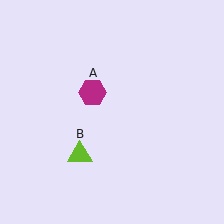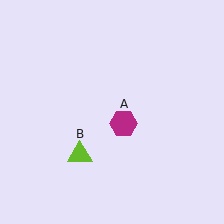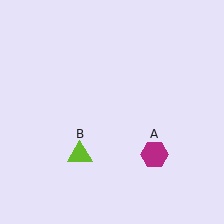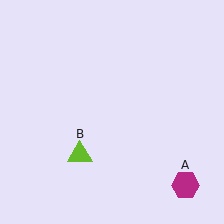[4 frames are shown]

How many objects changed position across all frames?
1 object changed position: magenta hexagon (object A).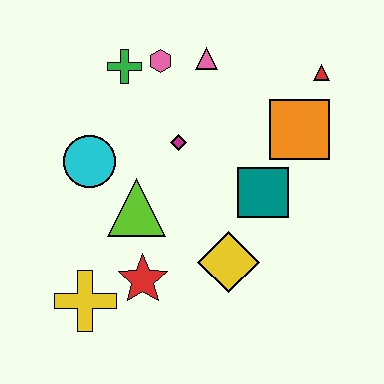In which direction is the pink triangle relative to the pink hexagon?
The pink triangle is to the right of the pink hexagon.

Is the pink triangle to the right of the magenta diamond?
Yes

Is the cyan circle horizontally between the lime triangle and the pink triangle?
No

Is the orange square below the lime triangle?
No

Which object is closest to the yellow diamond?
The teal square is closest to the yellow diamond.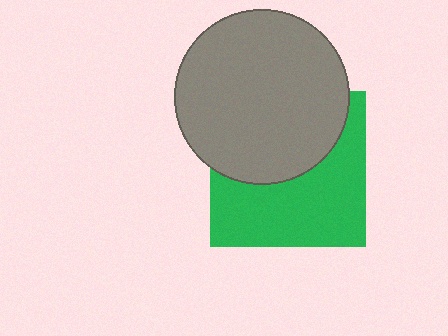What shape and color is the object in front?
The object in front is a gray circle.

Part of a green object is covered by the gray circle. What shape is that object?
It is a square.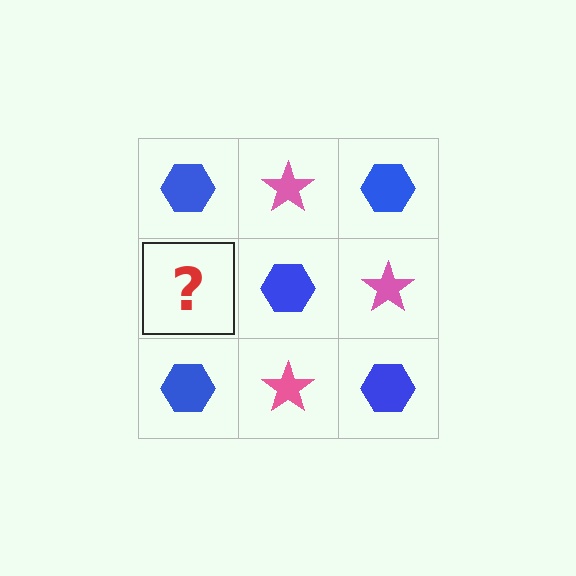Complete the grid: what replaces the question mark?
The question mark should be replaced with a pink star.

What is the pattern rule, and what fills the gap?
The rule is that it alternates blue hexagon and pink star in a checkerboard pattern. The gap should be filled with a pink star.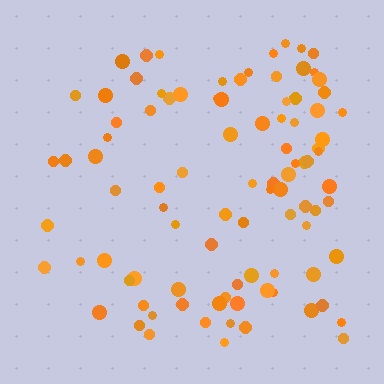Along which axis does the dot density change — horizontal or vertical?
Horizontal.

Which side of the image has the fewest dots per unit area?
The left.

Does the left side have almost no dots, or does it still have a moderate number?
Still a moderate number, just noticeably fewer than the right.